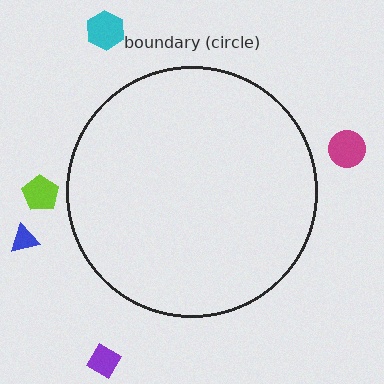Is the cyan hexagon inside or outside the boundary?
Outside.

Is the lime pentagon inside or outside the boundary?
Outside.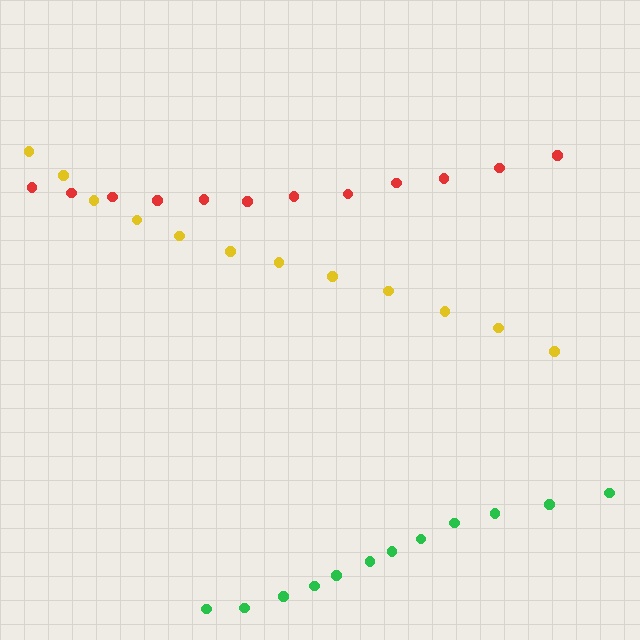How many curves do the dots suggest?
There are 3 distinct paths.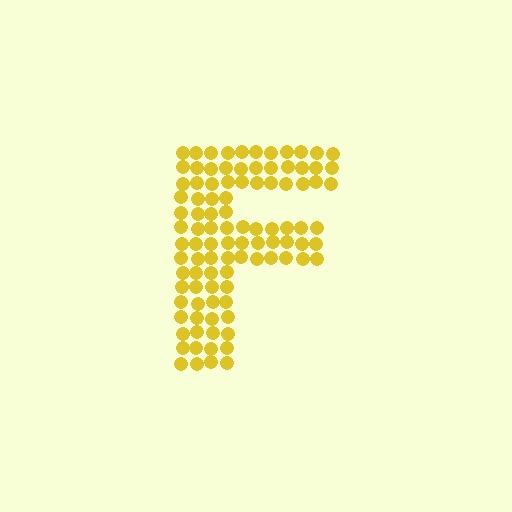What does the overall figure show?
The overall figure shows the letter F.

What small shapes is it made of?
It is made of small circles.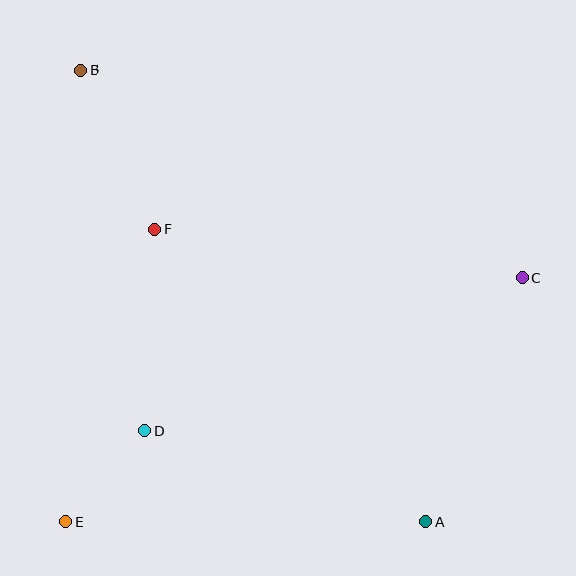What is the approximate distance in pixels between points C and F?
The distance between C and F is approximately 371 pixels.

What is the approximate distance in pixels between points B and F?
The distance between B and F is approximately 176 pixels.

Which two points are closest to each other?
Points D and E are closest to each other.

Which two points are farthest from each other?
Points A and B are farthest from each other.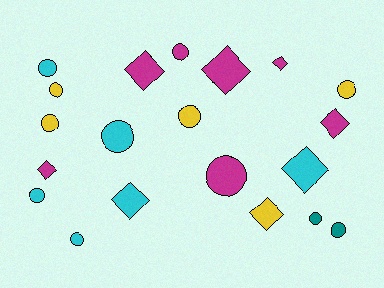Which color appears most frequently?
Magenta, with 7 objects.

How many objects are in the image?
There are 20 objects.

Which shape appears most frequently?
Circle, with 12 objects.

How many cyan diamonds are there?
There are 2 cyan diamonds.